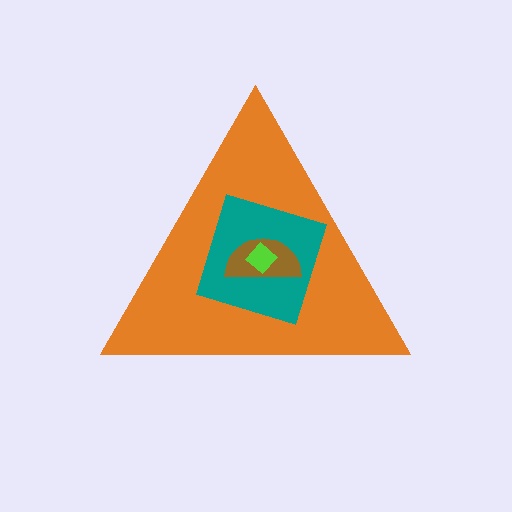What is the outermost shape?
The orange triangle.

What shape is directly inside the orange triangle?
The teal diamond.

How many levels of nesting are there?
4.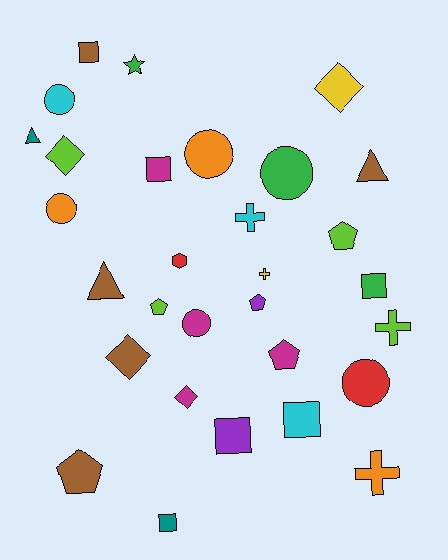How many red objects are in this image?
There are 2 red objects.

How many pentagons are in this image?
There are 5 pentagons.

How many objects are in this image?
There are 30 objects.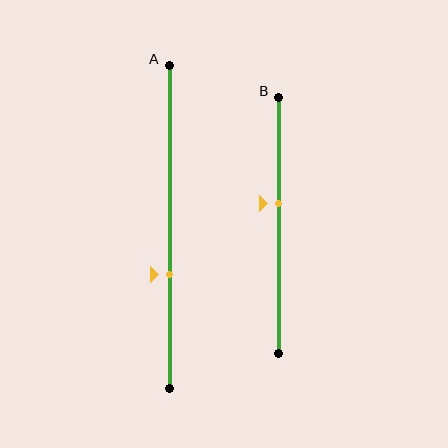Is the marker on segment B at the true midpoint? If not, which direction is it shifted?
No, the marker on segment B is shifted upward by about 9% of the segment length.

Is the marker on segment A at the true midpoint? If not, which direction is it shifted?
No, the marker on segment A is shifted downward by about 15% of the segment length.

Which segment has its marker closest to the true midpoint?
Segment B has its marker closest to the true midpoint.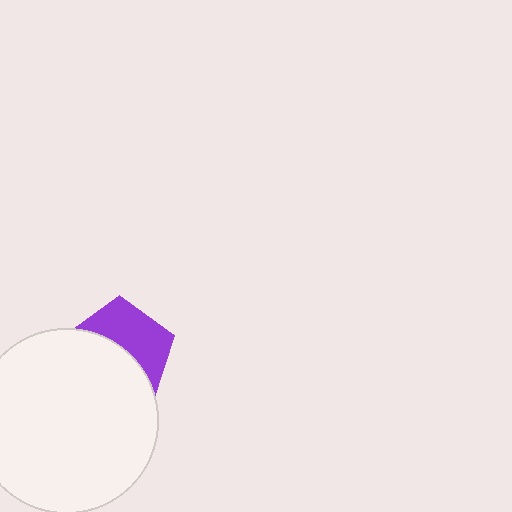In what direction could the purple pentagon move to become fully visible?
The purple pentagon could move up. That would shift it out from behind the white circle entirely.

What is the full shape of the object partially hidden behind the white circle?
The partially hidden object is a purple pentagon.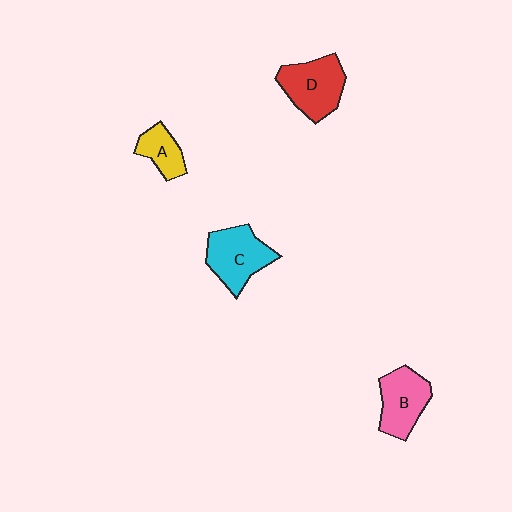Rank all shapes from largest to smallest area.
From largest to smallest: D (red), C (cyan), B (pink), A (yellow).